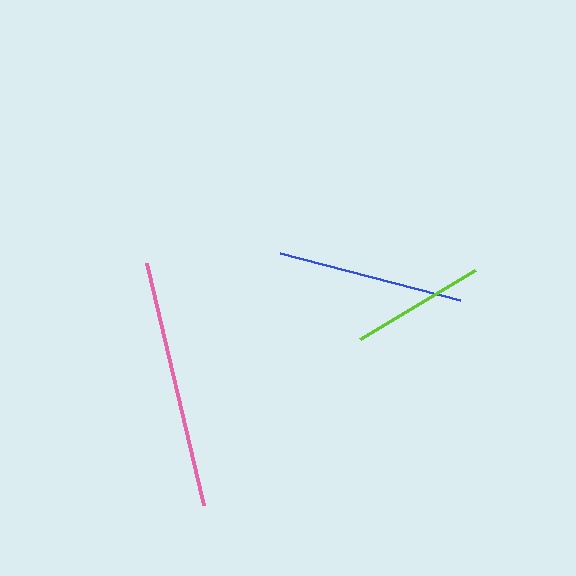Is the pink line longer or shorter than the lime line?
The pink line is longer than the lime line.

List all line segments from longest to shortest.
From longest to shortest: pink, blue, lime.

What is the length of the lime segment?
The lime segment is approximately 134 pixels long.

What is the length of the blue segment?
The blue segment is approximately 185 pixels long.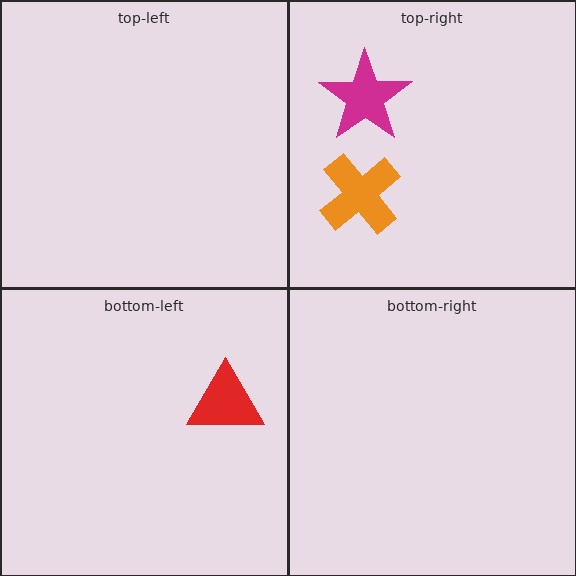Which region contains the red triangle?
The bottom-left region.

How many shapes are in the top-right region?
2.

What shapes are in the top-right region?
The orange cross, the magenta star.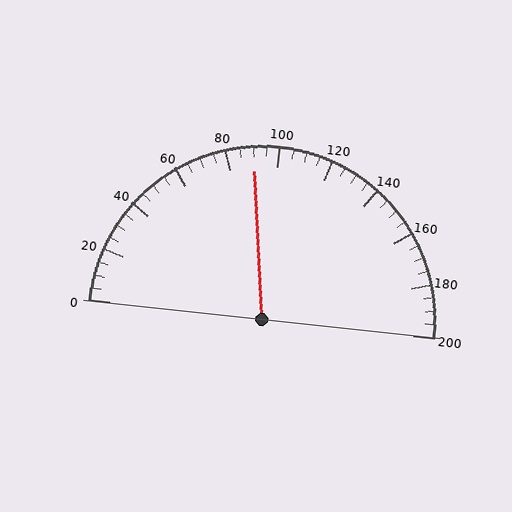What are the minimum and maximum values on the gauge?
The gauge ranges from 0 to 200.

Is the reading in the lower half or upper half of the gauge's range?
The reading is in the lower half of the range (0 to 200).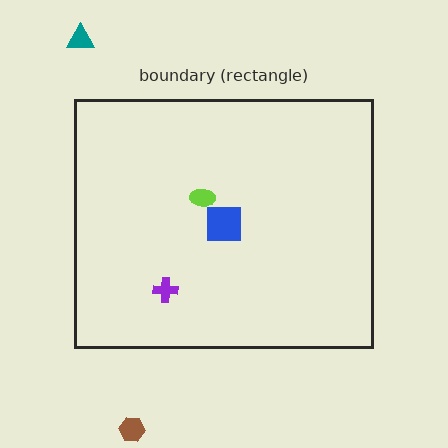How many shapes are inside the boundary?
3 inside, 2 outside.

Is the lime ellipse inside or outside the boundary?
Inside.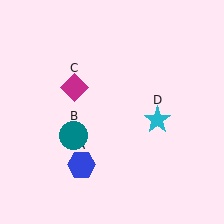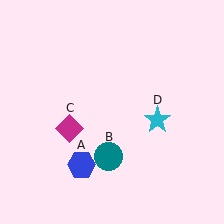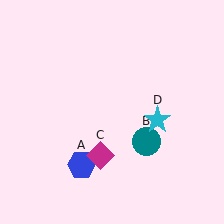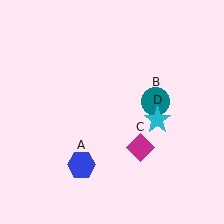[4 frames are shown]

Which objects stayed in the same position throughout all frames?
Blue hexagon (object A) and cyan star (object D) remained stationary.